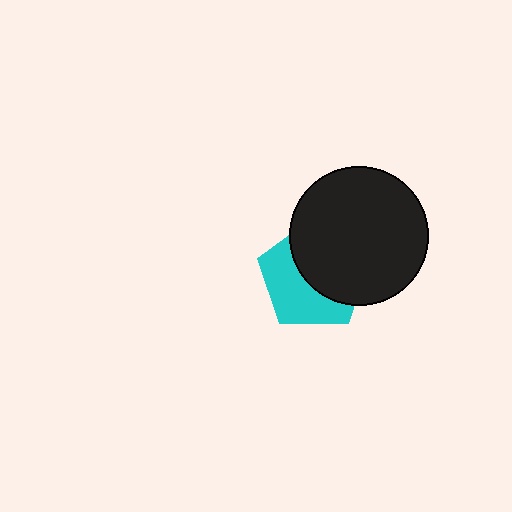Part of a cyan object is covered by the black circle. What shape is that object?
It is a pentagon.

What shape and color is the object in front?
The object in front is a black circle.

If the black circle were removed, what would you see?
You would see the complete cyan pentagon.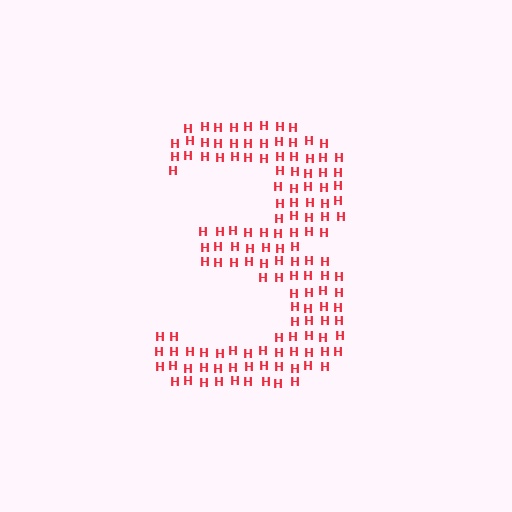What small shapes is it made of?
It is made of small letter H's.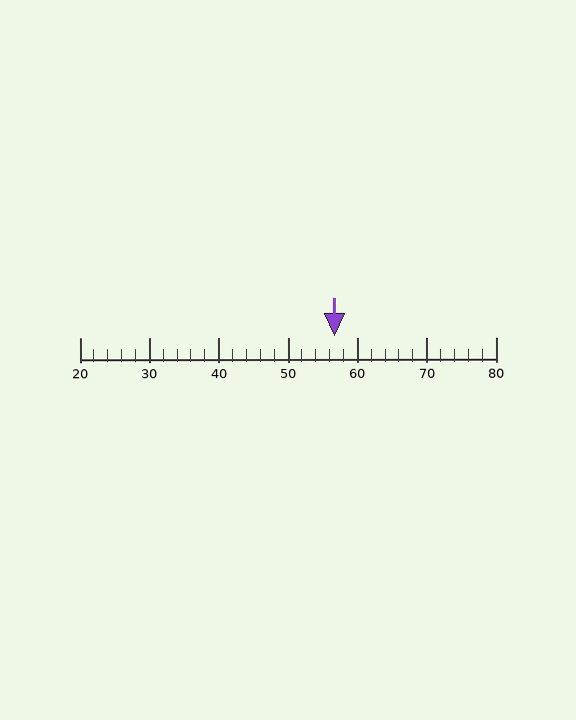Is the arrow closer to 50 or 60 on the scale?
The arrow is closer to 60.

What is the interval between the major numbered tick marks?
The major tick marks are spaced 10 units apart.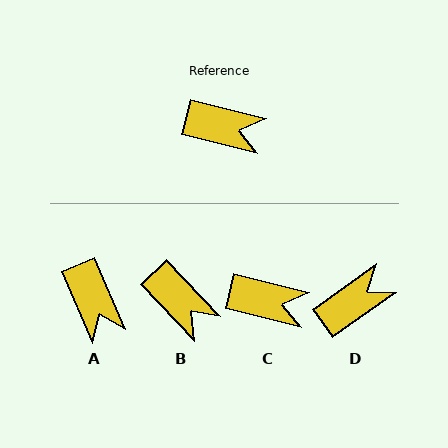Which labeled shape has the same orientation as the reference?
C.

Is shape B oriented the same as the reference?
No, it is off by about 33 degrees.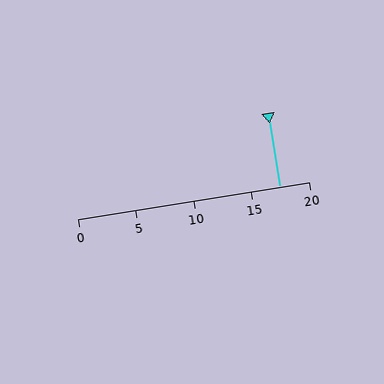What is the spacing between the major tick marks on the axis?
The major ticks are spaced 5 apart.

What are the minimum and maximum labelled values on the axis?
The axis runs from 0 to 20.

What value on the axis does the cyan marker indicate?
The marker indicates approximately 17.5.